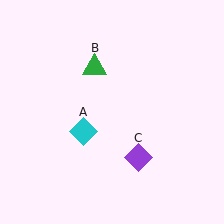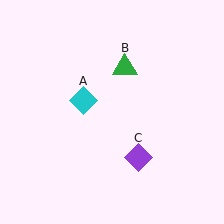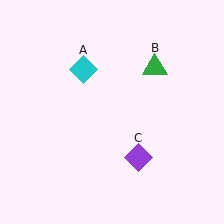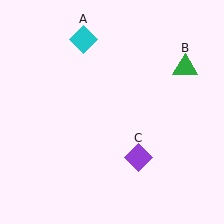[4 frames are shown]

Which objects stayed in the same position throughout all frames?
Purple diamond (object C) remained stationary.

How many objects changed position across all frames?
2 objects changed position: cyan diamond (object A), green triangle (object B).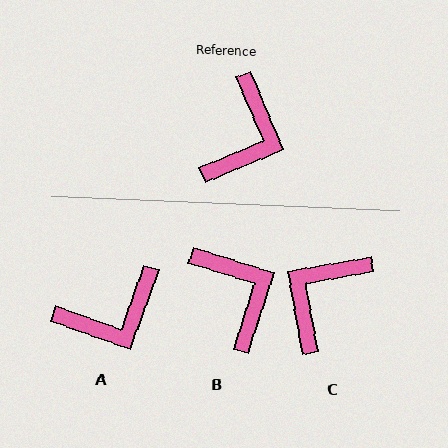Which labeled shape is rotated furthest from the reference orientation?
C, about 167 degrees away.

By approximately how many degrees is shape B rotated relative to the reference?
Approximately 50 degrees counter-clockwise.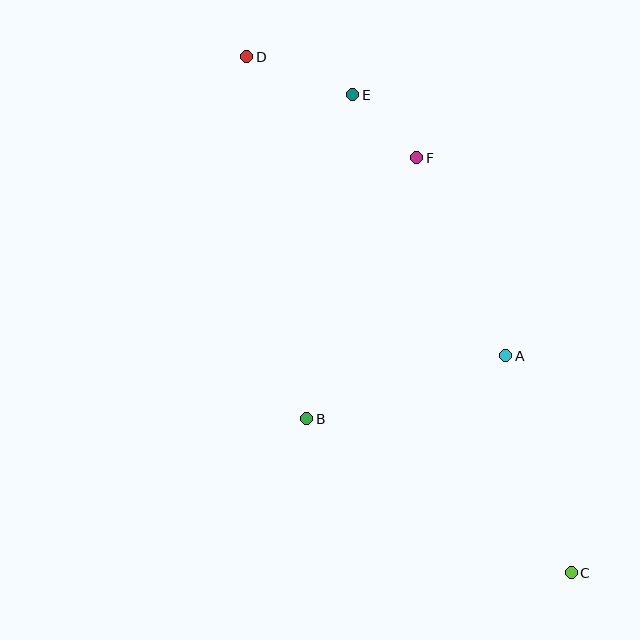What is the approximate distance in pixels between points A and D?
The distance between A and D is approximately 395 pixels.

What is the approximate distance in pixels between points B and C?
The distance between B and C is approximately 306 pixels.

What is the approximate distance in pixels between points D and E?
The distance between D and E is approximately 112 pixels.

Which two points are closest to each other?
Points E and F are closest to each other.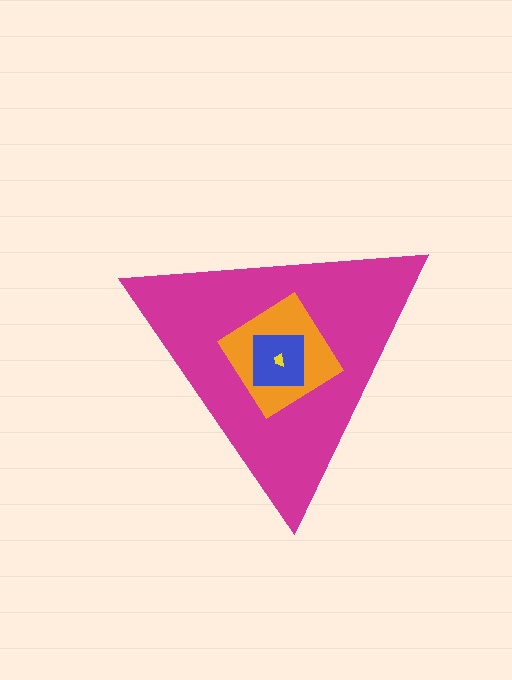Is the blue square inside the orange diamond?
Yes.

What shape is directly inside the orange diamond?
The blue square.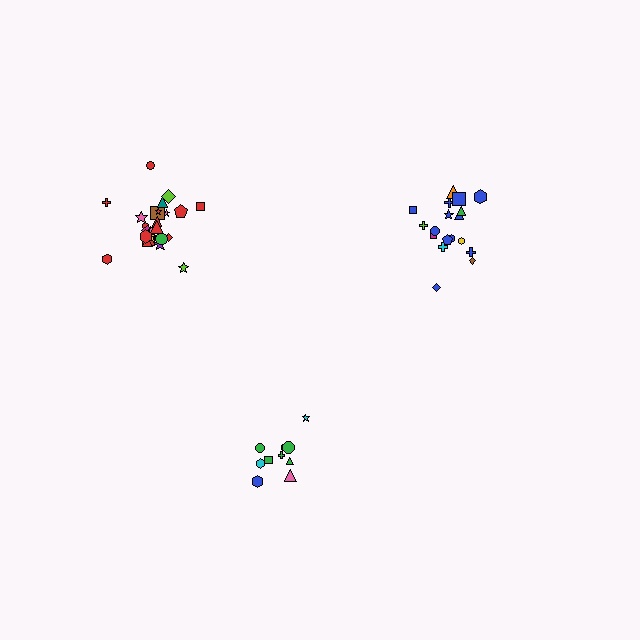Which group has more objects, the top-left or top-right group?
The top-left group.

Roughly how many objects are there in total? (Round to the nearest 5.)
Roughly 55 objects in total.